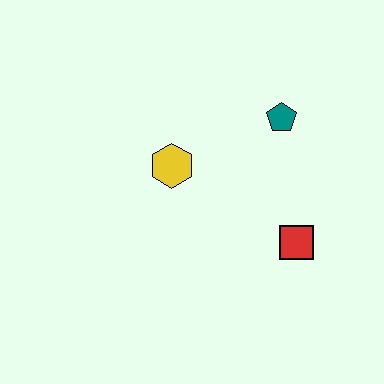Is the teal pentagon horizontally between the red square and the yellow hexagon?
Yes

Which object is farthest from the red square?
The yellow hexagon is farthest from the red square.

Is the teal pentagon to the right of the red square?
No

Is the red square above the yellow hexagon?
No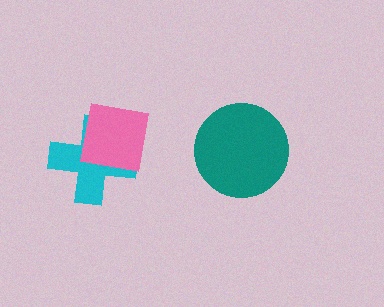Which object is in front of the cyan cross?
The pink square is in front of the cyan cross.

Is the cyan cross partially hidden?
Yes, it is partially covered by another shape.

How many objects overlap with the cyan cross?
1 object overlaps with the cyan cross.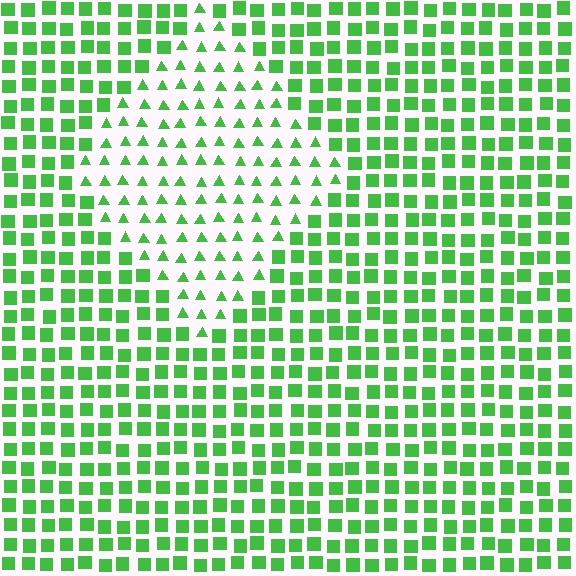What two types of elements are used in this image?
The image uses triangles inside the diamond region and squares outside it.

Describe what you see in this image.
The image is filled with small green elements arranged in a uniform grid. A diamond-shaped region contains triangles, while the surrounding area contains squares. The boundary is defined purely by the change in element shape.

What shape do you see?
I see a diamond.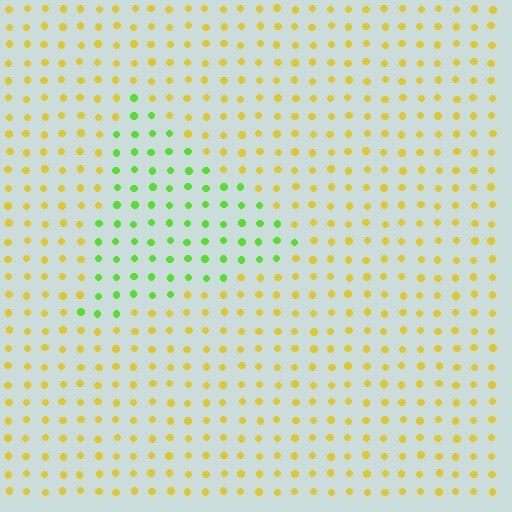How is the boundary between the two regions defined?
The boundary is defined purely by a slight shift in hue (about 54 degrees). Spacing, size, and orientation are identical on both sides.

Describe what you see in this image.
The image is filled with small yellow elements in a uniform arrangement. A triangle-shaped region is visible where the elements are tinted to a slightly different hue, forming a subtle color boundary.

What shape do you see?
I see a triangle.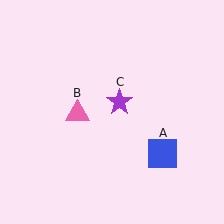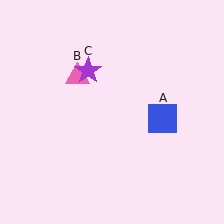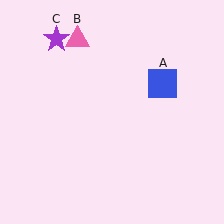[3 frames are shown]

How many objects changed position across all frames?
3 objects changed position: blue square (object A), pink triangle (object B), purple star (object C).